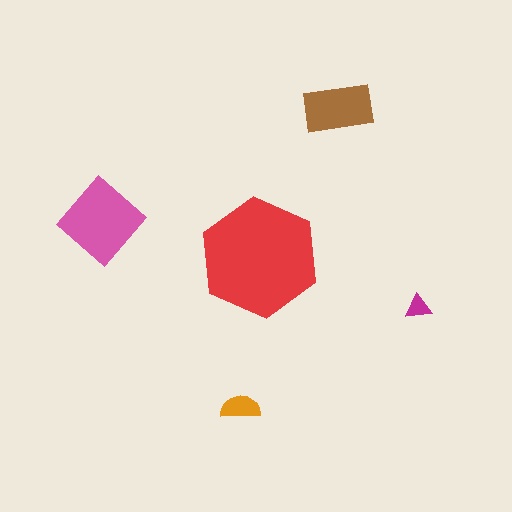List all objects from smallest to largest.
The magenta triangle, the orange semicircle, the brown rectangle, the pink diamond, the red hexagon.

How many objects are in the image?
There are 5 objects in the image.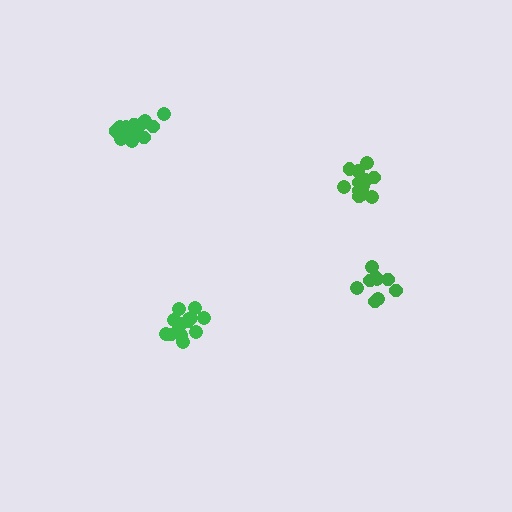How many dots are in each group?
Group 1: 9 dots, Group 2: 13 dots, Group 3: 15 dots, Group 4: 15 dots (52 total).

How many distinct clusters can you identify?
There are 4 distinct clusters.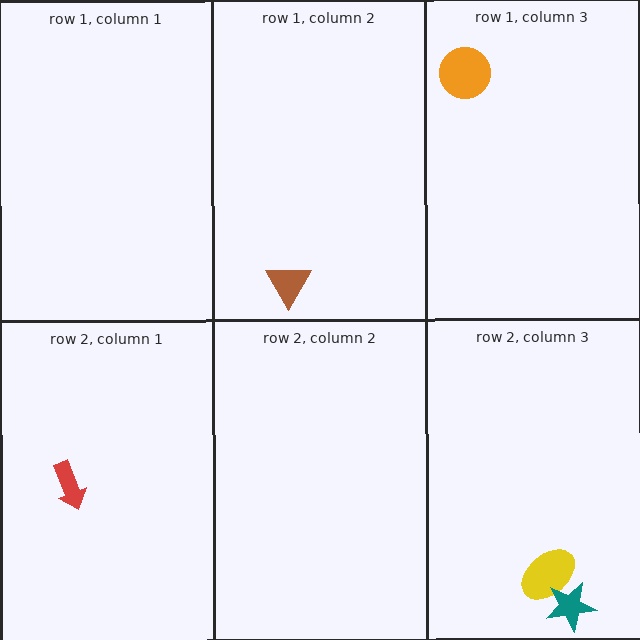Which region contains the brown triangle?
The row 1, column 2 region.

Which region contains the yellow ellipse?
The row 2, column 3 region.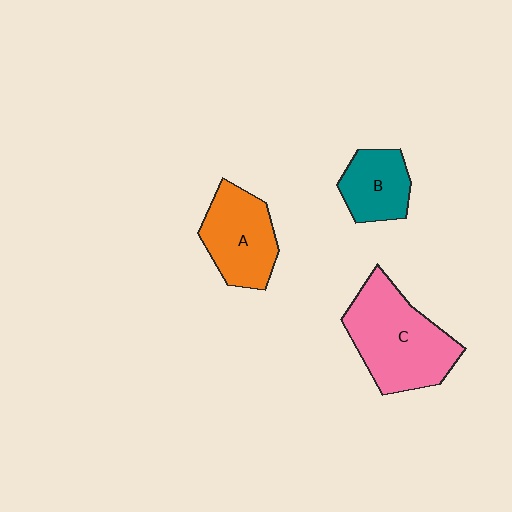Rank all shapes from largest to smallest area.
From largest to smallest: C (pink), A (orange), B (teal).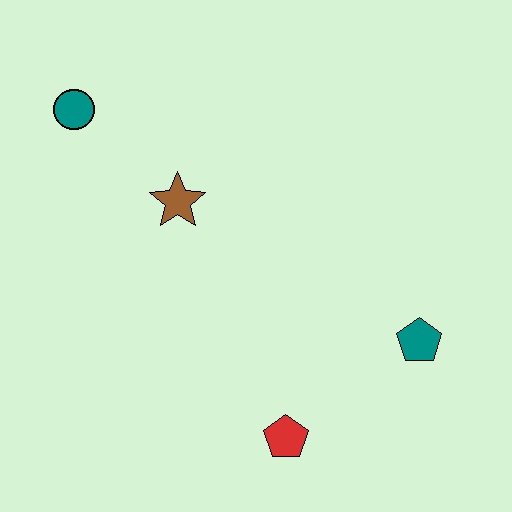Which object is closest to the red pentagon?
The teal pentagon is closest to the red pentagon.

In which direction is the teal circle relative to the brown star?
The teal circle is to the left of the brown star.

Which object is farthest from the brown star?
The teal pentagon is farthest from the brown star.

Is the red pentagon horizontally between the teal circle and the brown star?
No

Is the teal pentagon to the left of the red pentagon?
No